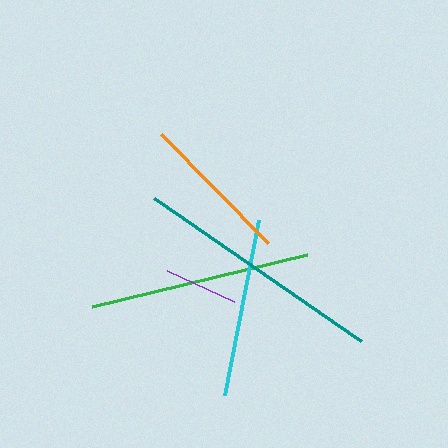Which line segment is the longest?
The teal line is the longest at approximately 251 pixels.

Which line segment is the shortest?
The purple line is the shortest at approximately 74 pixels.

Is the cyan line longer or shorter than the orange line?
The cyan line is longer than the orange line.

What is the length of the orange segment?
The orange segment is approximately 153 pixels long.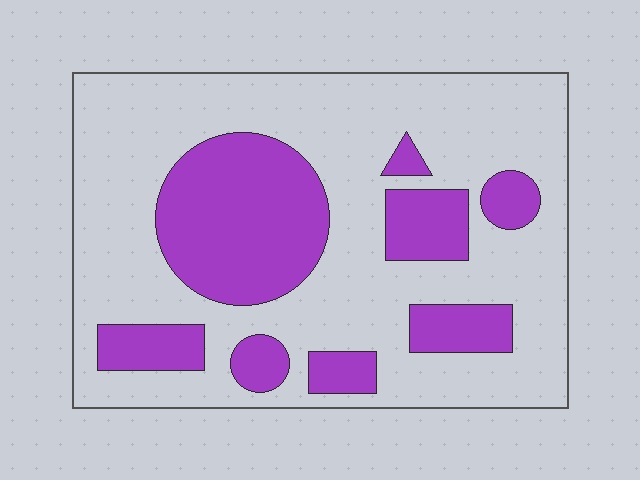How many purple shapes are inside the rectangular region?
8.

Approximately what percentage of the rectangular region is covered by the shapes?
Approximately 30%.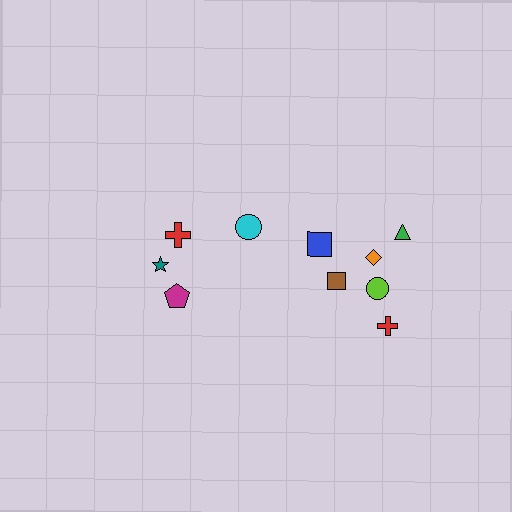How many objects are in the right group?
There are 6 objects.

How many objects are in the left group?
There are 4 objects.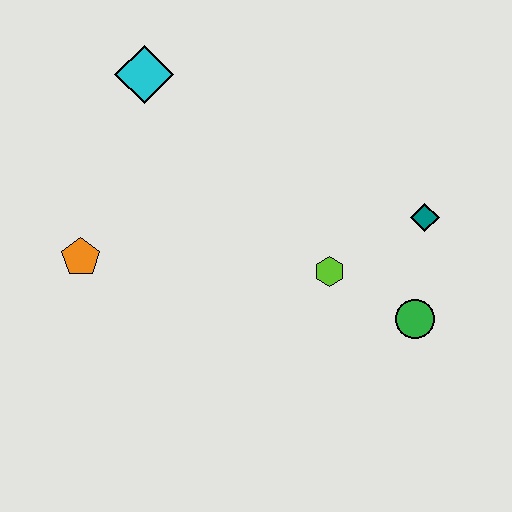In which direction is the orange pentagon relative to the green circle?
The orange pentagon is to the left of the green circle.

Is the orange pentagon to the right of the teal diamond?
No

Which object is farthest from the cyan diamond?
The green circle is farthest from the cyan diamond.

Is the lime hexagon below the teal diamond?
Yes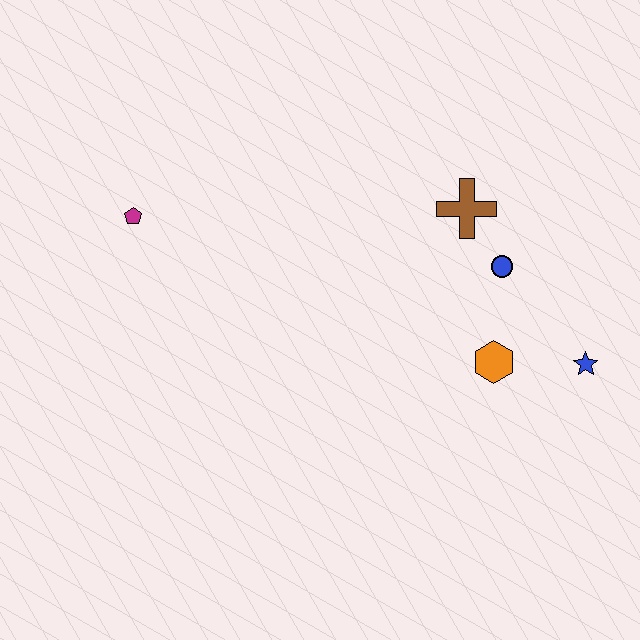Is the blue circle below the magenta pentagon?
Yes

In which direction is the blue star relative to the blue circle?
The blue star is below the blue circle.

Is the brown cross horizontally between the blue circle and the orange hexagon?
No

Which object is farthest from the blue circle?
The magenta pentagon is farthest from the blue circle.